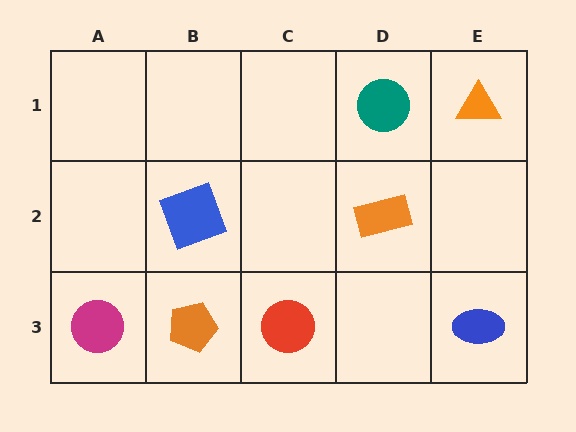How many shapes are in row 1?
2 shapes.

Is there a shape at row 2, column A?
No, that cell is empty.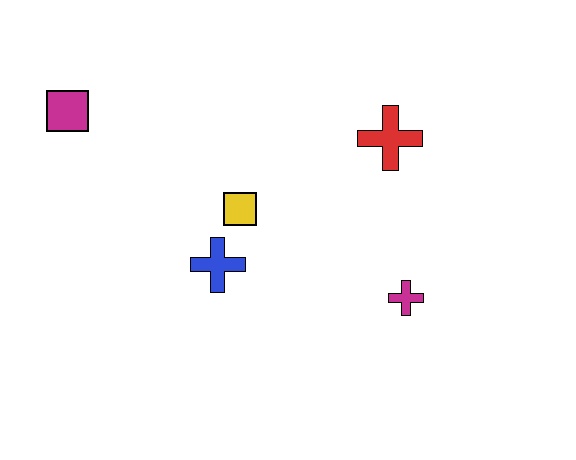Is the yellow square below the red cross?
Yes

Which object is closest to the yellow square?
The blue cross is closest to the yellow square.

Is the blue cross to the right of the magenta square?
Yes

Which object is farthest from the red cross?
The magenta square is farthest from the red cross.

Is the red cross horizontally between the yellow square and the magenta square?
No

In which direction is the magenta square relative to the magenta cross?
The magenta square is to the left of the magenta cross.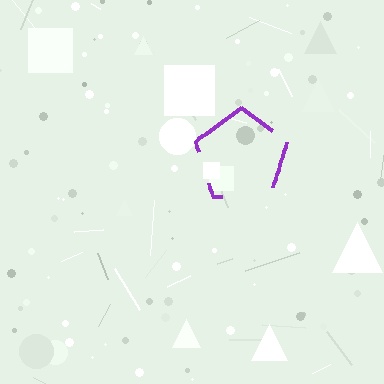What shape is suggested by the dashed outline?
The dashed outline suggests a pentagon.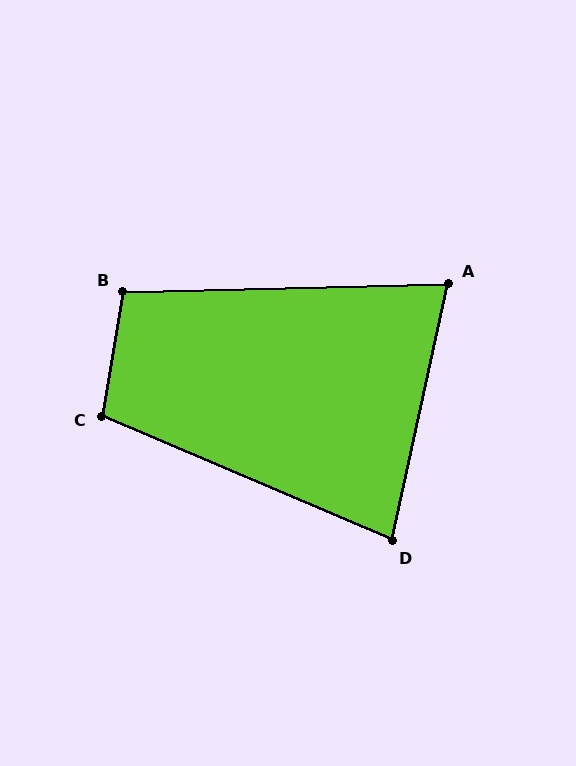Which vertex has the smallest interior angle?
A, at approximately 76 degrees.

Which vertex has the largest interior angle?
C, at approximately 104 degrees.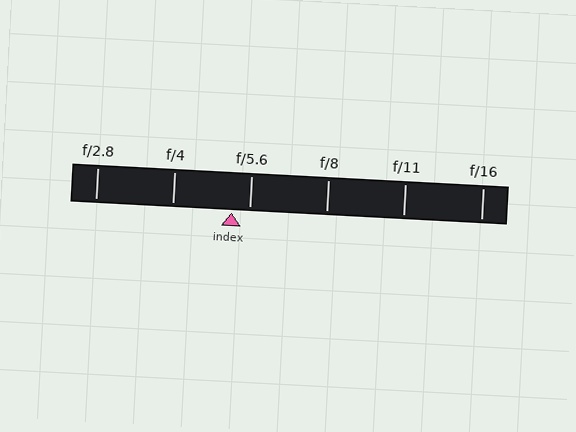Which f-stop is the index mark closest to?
The index mark is closest to f/5.6.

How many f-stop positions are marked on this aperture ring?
There are 6 f-stop positions marked.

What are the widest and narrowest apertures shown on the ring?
The widest aperture shown is f/2.8 and the narrowest is f/16.